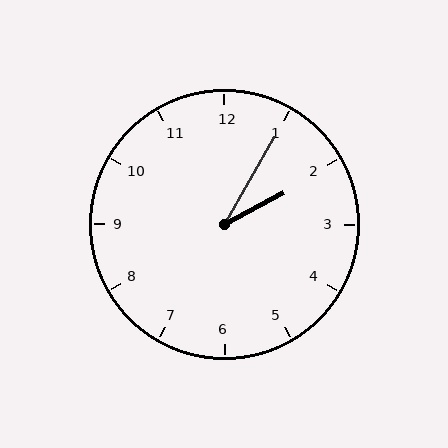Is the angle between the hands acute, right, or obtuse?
It is acute.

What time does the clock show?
2:05.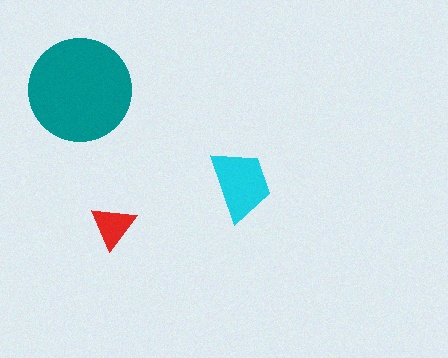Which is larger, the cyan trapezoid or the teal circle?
The teal circle.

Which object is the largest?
The teal circle.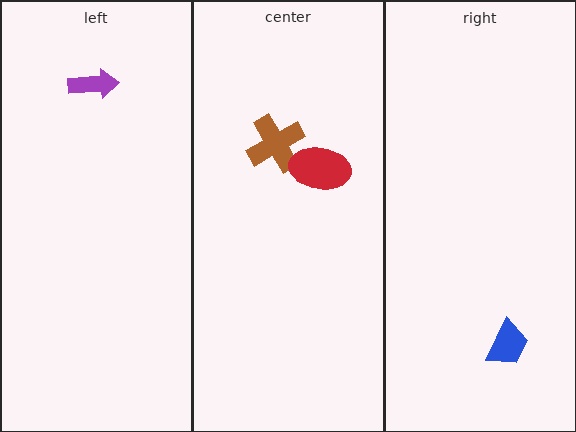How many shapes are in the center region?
2.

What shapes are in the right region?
The blue trapezoid.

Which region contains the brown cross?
The center region.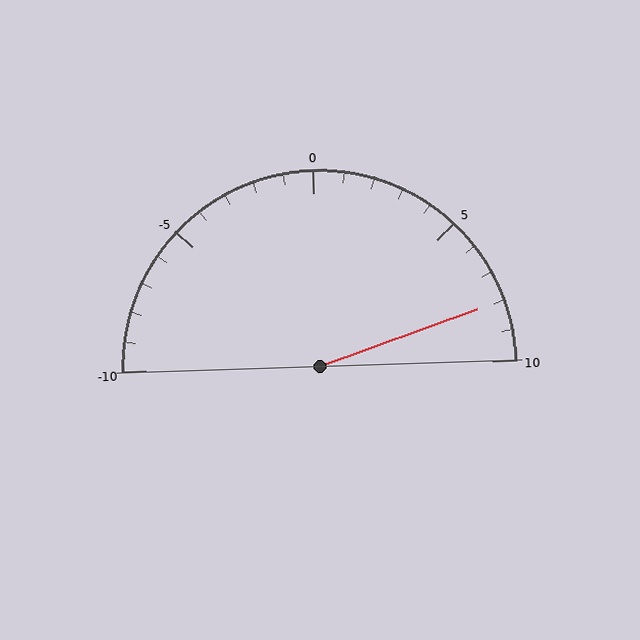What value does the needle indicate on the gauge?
The needle indicates approximately 8.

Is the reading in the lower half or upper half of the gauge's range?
The reading is in the upper half of the range (-10 to 10).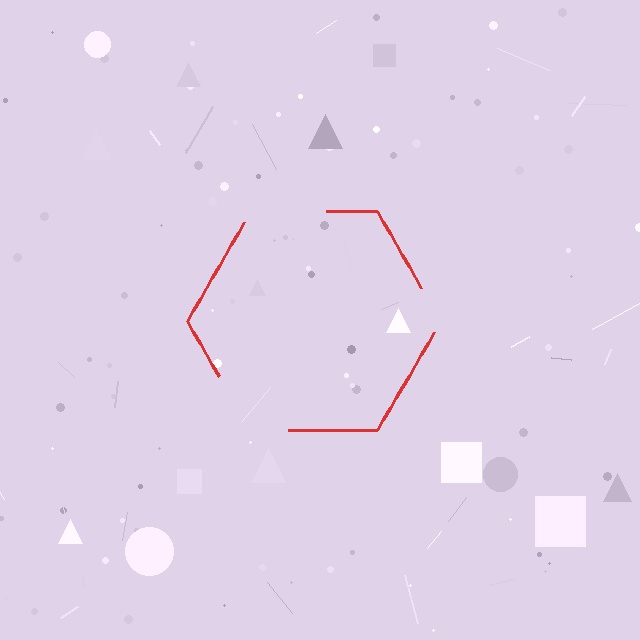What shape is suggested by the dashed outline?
The dashed outline suggests a hexagon.